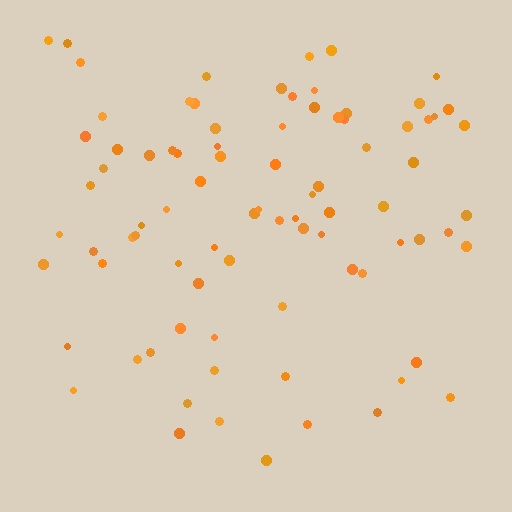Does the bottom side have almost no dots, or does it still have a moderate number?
Still a moderate number, just noticeably fewer than the top.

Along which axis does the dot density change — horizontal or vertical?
Vertical.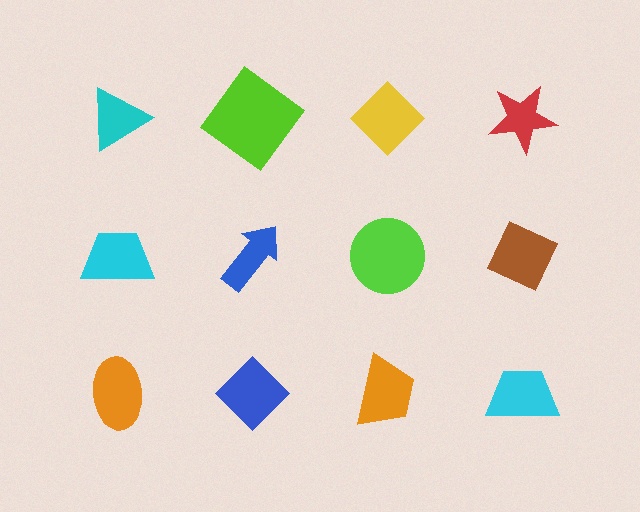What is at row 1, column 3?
A yellow diamond.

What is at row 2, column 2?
A blue arrow.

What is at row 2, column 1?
A cyan trapezoid.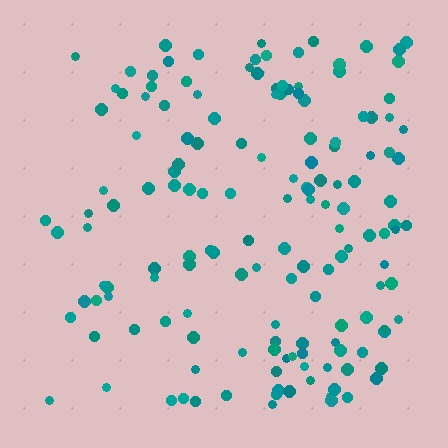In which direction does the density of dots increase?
From left to right, with the right side densest.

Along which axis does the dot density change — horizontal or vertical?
Horizontal.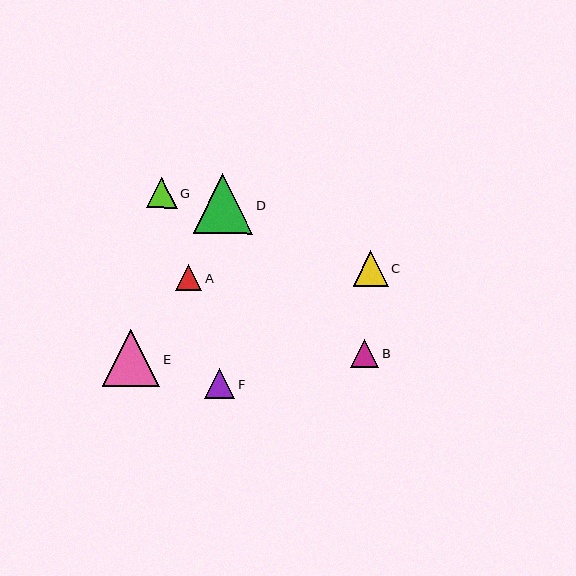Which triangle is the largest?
Triangle D is the largest with a size of approximately 60 pixels.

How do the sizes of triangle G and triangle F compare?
Triangle G and triangle F are approximately the same size.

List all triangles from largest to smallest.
From largest to smallest: D, E, C, G, F, B, A.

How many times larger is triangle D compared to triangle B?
Triangle D is approximately 2.1 times the size of triangle B.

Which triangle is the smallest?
Triangle A is the smallest with a size of approximately 26 pixels.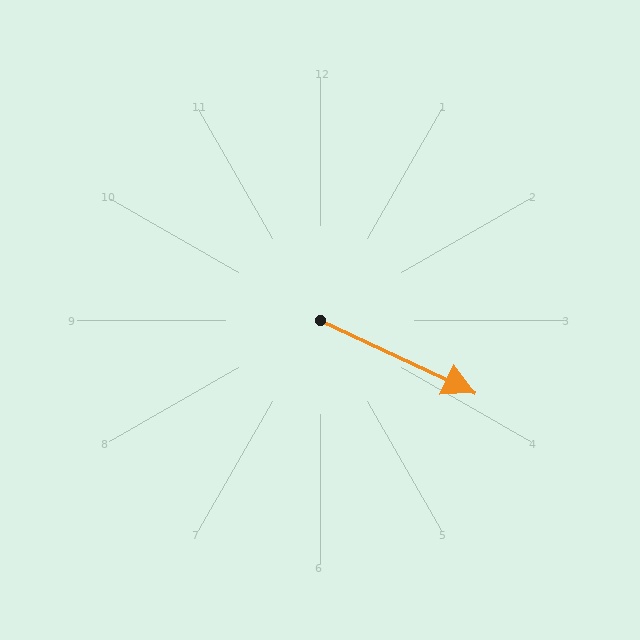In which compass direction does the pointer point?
Southeast.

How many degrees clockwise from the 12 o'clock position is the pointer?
Approximately 115 degrees.